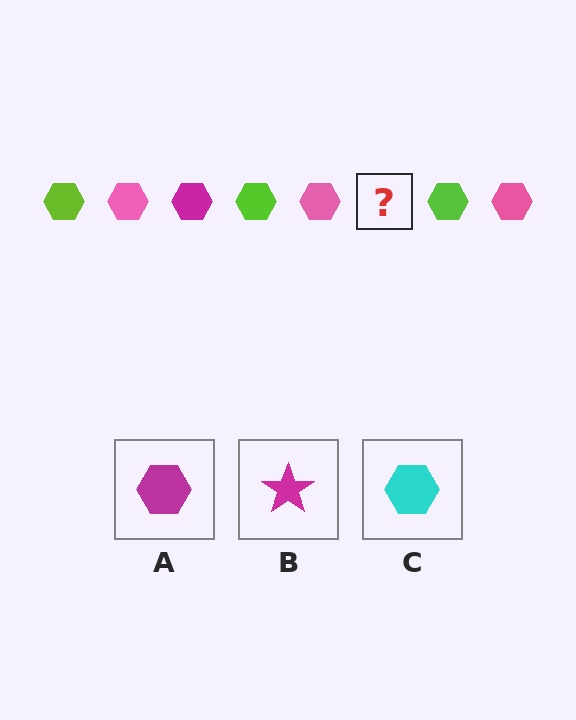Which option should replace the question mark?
Option A.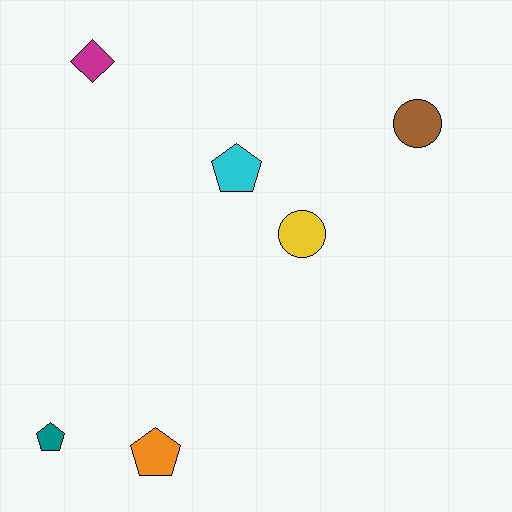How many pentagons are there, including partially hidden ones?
There are 3 pentagons.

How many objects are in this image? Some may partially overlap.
There are 6 objects.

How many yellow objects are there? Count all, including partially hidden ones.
There is 1 yellow object.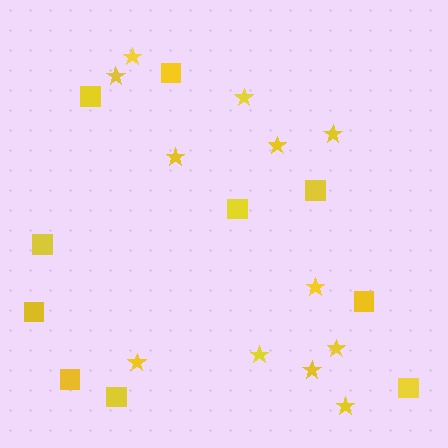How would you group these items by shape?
There are 2 groups: one group of squares (10) and one group of stars (12).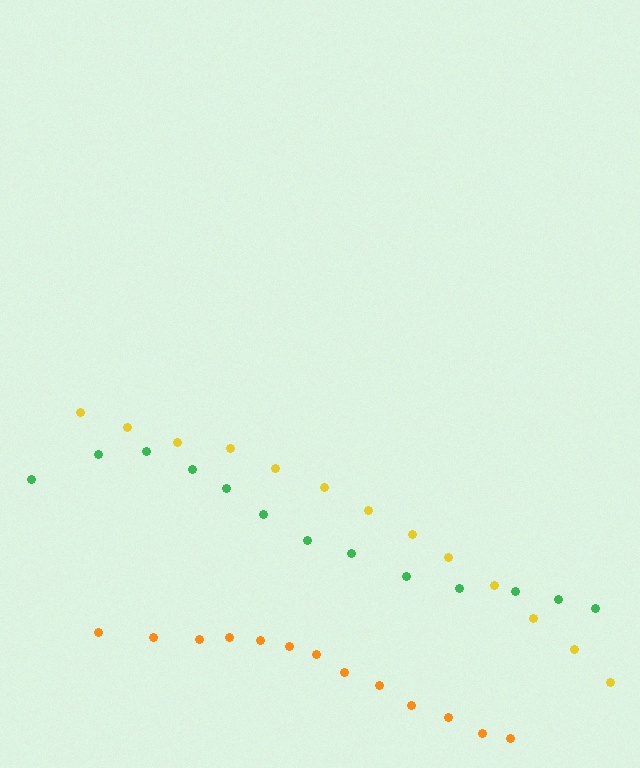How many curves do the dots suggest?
There are 3 distinct paths.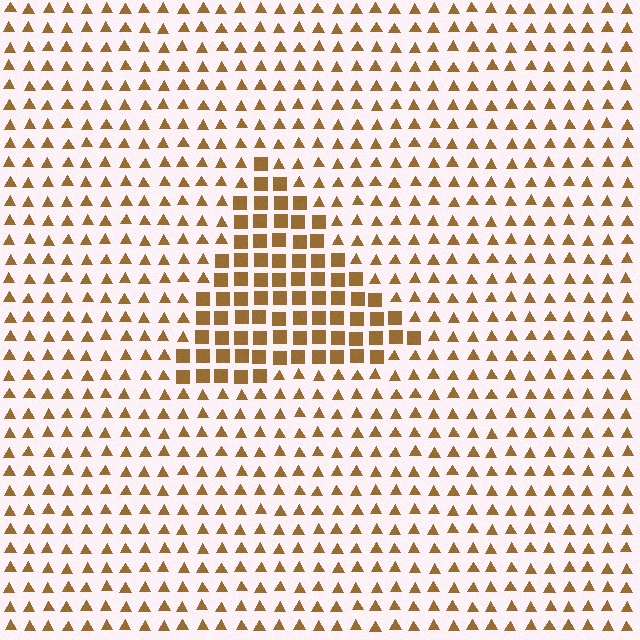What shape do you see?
I see a triangle.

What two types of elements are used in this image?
The image uses squares inside the triangle region and triangles outside it.